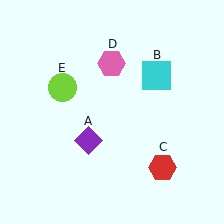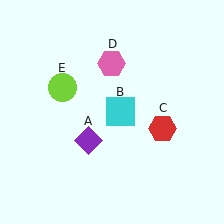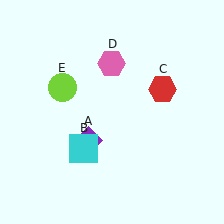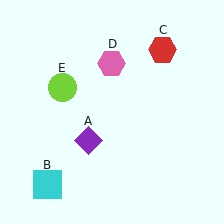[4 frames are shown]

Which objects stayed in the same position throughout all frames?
Purple diamond (object A) and pink hexagon (object D) and lime circle (object E) remained stationary.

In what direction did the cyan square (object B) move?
The cyan square (object B) moved down and to the left.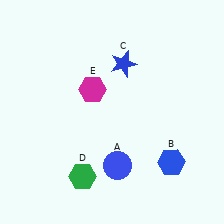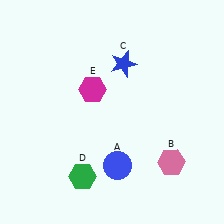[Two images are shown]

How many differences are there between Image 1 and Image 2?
There is 1 difference between the two images.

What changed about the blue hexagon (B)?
In Image 1, B is blue. In Image 2, it changed to pink.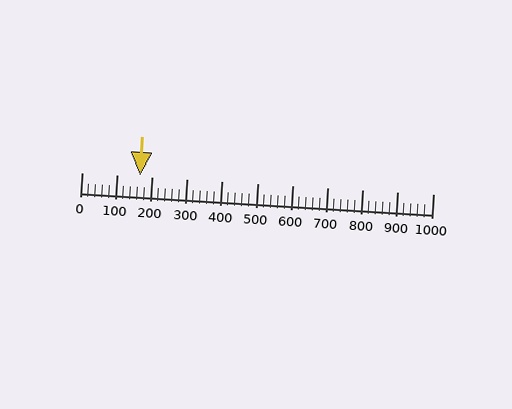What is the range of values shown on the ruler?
The ruler shows values from 0 to 1000.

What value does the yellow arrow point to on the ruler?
The yellow arrow points to approximately 165.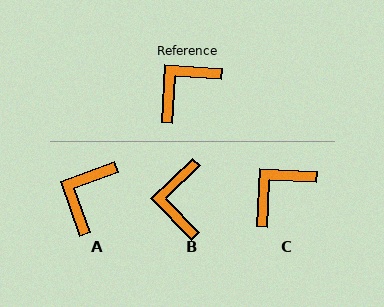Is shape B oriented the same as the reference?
No, it is off by about 48 degrees.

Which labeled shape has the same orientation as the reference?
C.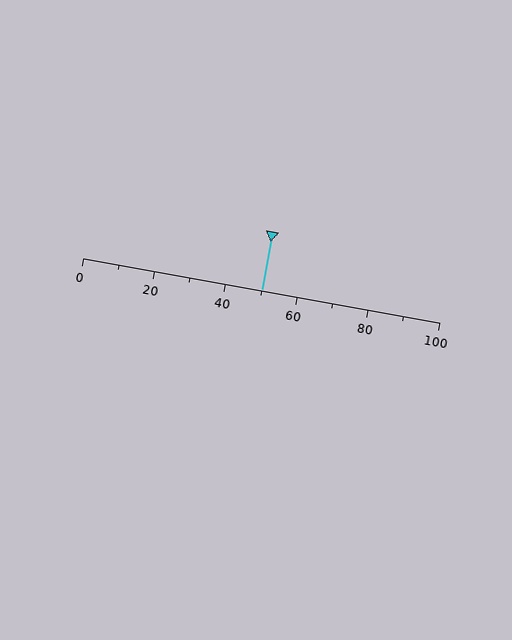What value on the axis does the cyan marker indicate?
The marker indicates approximately 50.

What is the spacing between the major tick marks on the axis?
The major ticks are spaced 20 apart.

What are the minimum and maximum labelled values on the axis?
The axis runs from 0 to 100.